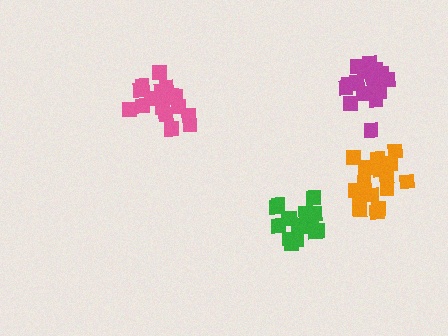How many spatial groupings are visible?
There are 4 spatial groupings.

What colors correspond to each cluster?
The clusters are colored: magenta, green, pink, orange.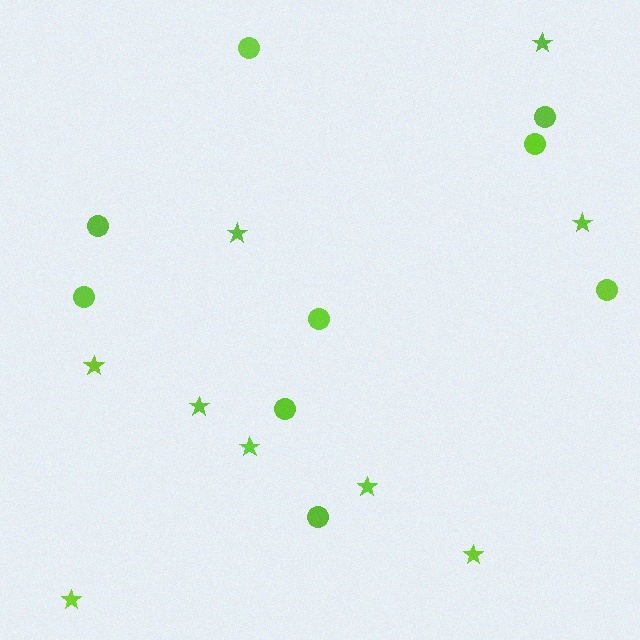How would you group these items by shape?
There are 2 groups: one group of circles (9) and one group of stars (9).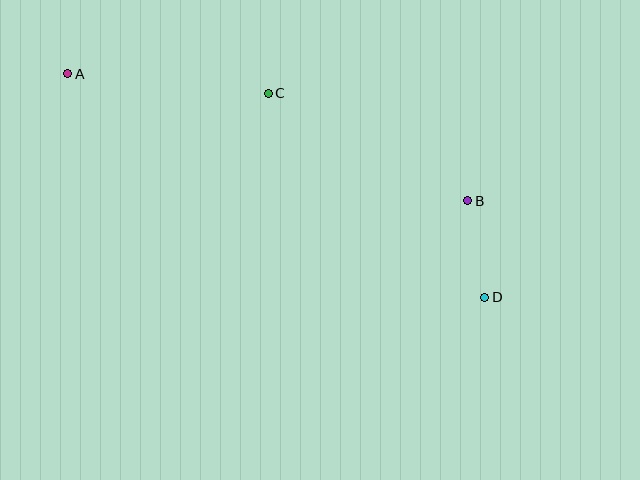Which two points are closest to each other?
Points B and D are closest to each other.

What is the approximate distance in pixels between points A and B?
The distance between A and B is approximately 420 pixels.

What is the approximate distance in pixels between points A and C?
The distance between A and C is approximately 201 pixels.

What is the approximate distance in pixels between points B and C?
The distance between B and C is approximately 227 pixels.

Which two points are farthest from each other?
Points A and D are farthest from each other.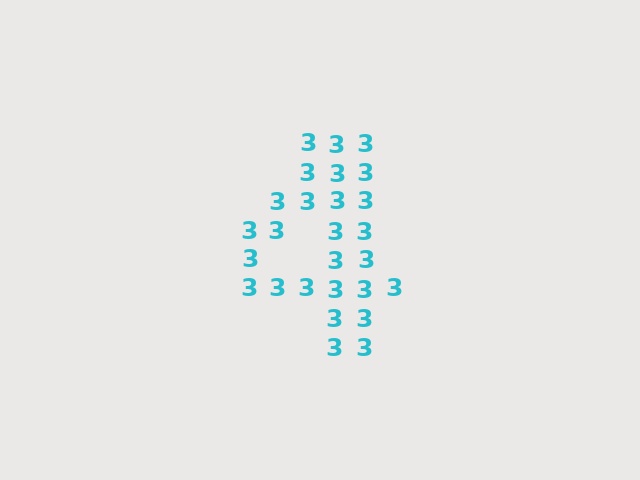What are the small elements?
The small elements are digit 3's.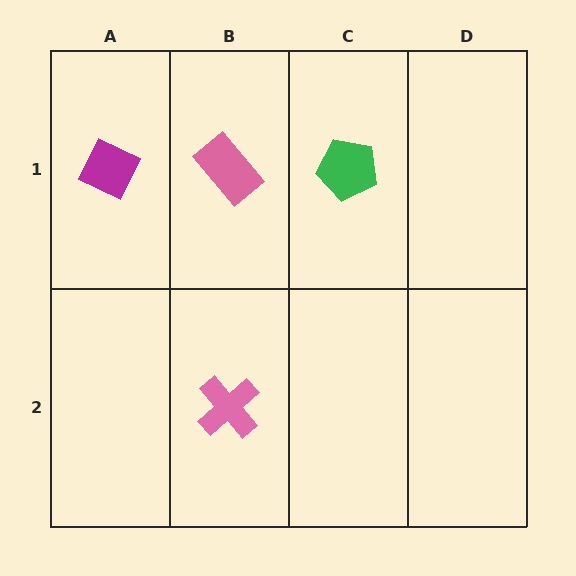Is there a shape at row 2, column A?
No, that cell is empty.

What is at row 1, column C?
A green pentagon.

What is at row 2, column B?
A pink cross.